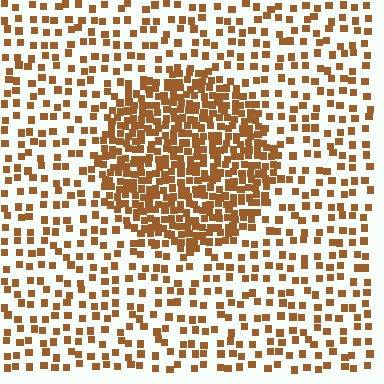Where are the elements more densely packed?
The elements are more densely packed inside the circle boundary.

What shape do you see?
I see a circle.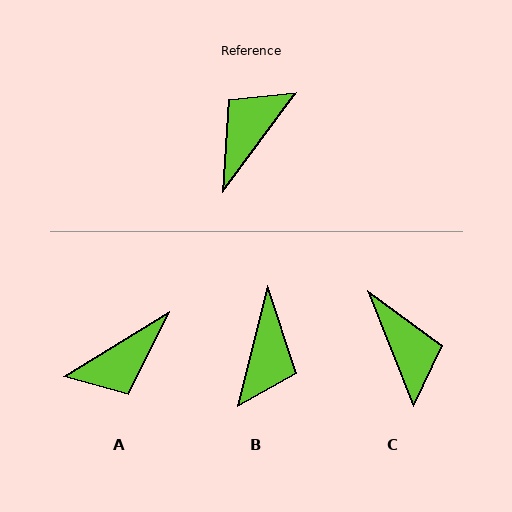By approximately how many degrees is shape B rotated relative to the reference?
Approximately 158 degrees clockwise.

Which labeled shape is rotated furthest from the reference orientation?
A, about 158 degrees away.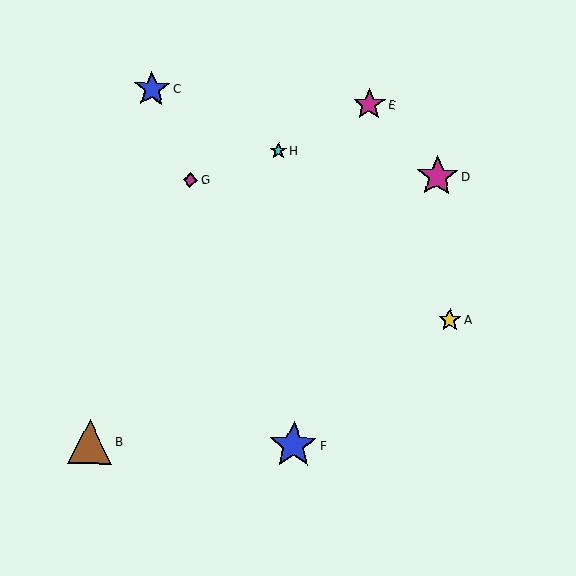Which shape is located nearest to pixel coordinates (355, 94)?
The magenta star (labeled E) at (369, 104) is nearest to that location.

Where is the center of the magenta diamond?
The center of the magenta diamond is at (190, 180).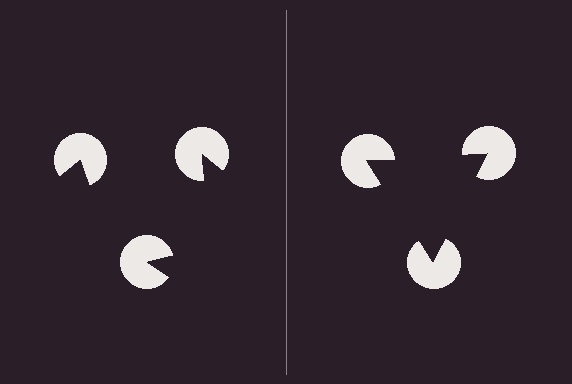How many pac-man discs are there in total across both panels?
6 — 3 on each side.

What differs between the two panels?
The pac-man discs are positioned identically on both sides; only the wedge orientations differ. On the right they align to a triangle; on the left they are misaligned.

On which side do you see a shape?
An illusory triangle appears on the right side. On the left side the wedge cuts are rotated, so no coherent shape forms.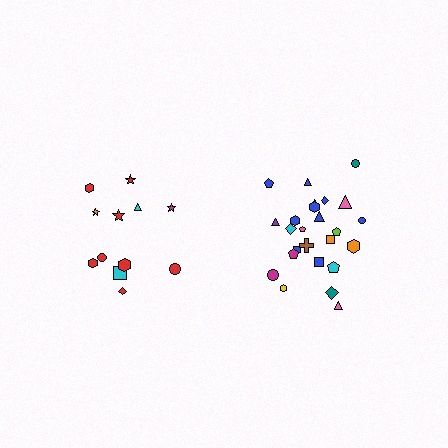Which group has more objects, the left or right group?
The right group.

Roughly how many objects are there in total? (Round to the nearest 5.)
Roughly 35 objects in total.